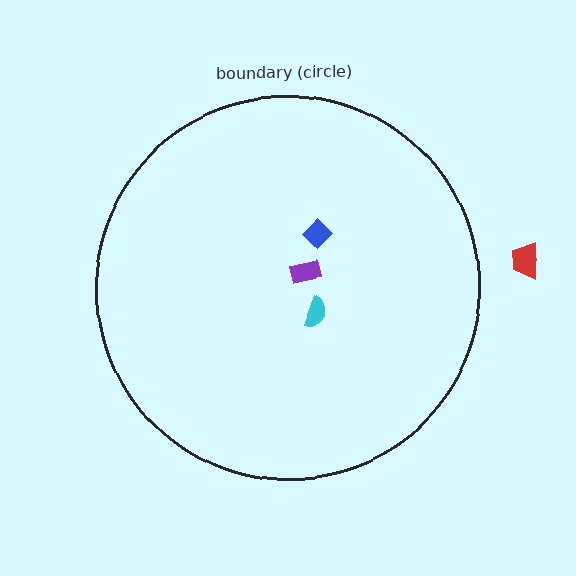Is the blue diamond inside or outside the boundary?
Inside.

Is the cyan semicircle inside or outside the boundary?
Inside.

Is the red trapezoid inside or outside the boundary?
Outside.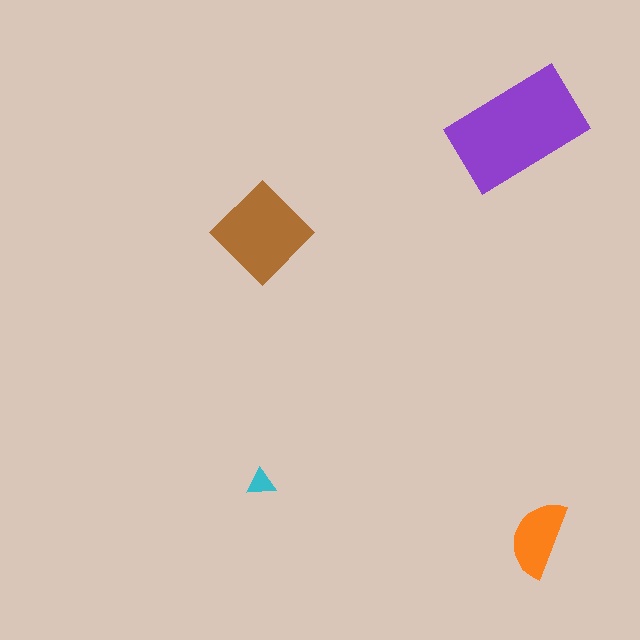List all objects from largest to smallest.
The purple rectangle, the brown diamond, the orange semicircle, the cyan triangle.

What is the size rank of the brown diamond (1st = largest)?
2nd.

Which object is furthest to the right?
The orange semicircle is rightmost.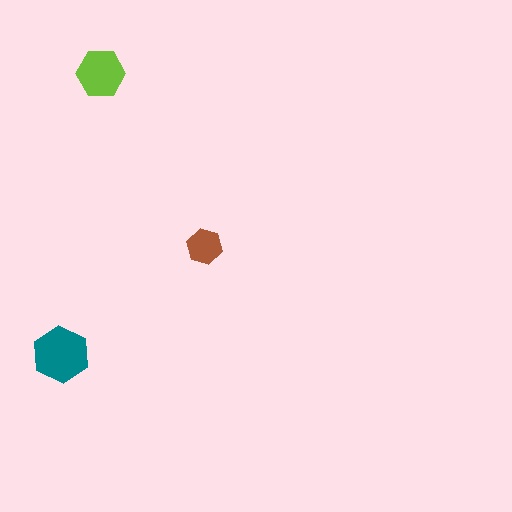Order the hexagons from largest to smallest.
the teal one, the lime one, the brown one.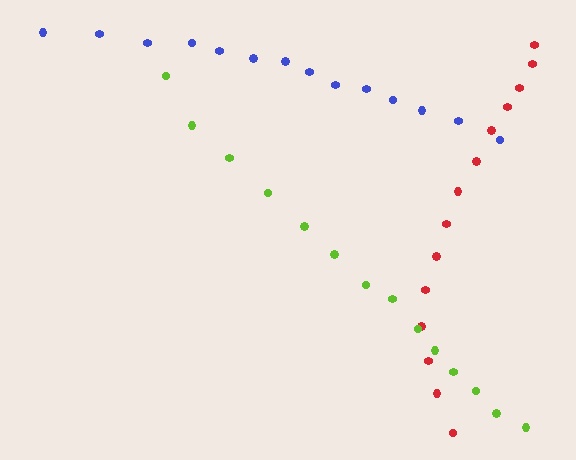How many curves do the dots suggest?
There are 3 distinct paths.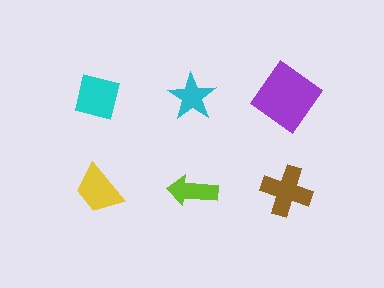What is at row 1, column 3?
A purple diamond.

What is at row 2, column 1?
A yellow trapezoid.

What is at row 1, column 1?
A cyan square.